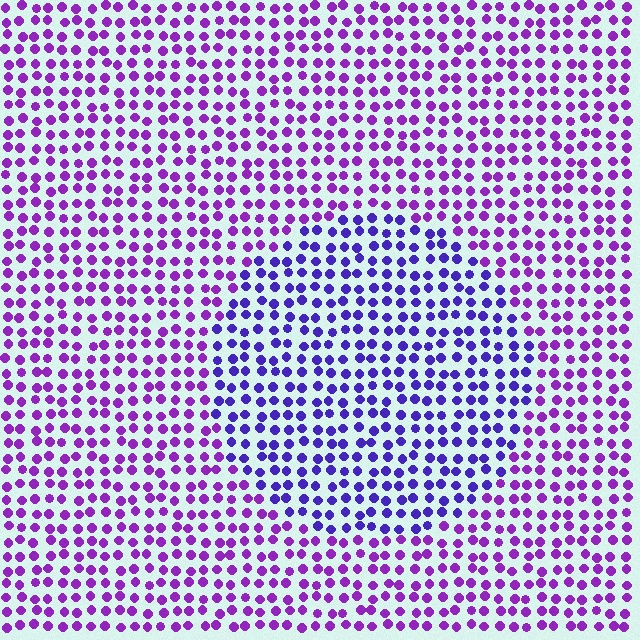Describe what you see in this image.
The image is filled with small purple elements in a uniform arrangement. A circle-shaped region is visible where the elements are tinted to a slightly different hue, forming a subtle color boundary.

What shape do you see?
I see a circle.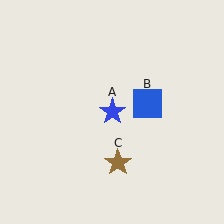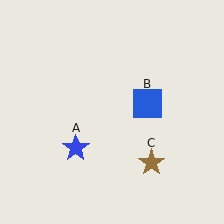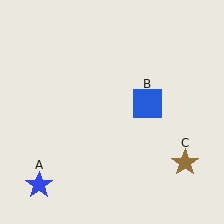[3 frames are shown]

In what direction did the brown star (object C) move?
The brown star (object C) moved right.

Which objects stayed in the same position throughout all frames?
Blue square (object B) remained stationary.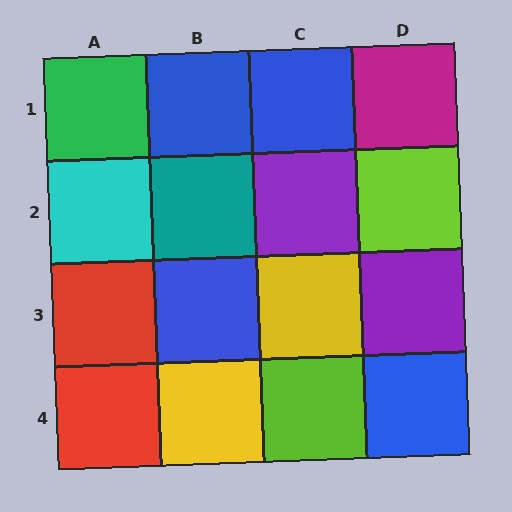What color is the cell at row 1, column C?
Blue.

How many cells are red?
2 cells are red.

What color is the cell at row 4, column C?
Lime.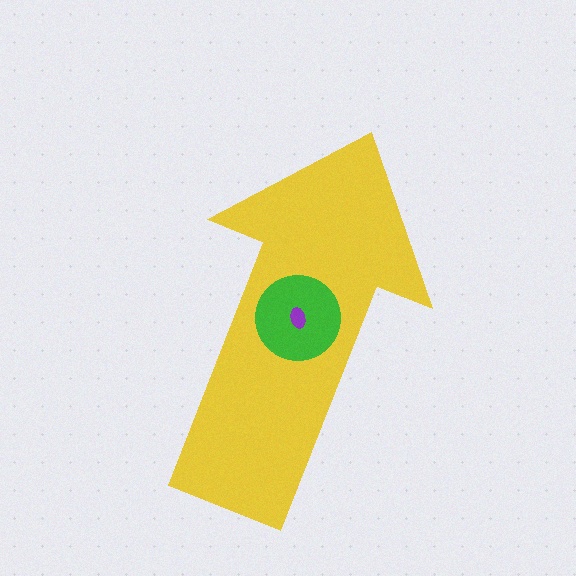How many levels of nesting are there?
3.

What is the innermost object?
The purple ellipse.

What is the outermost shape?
The yellow arrow.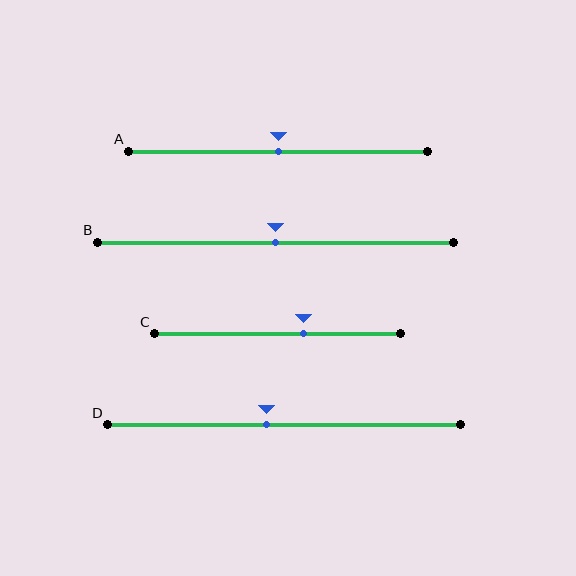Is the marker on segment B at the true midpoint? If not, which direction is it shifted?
Yes, the marker on segment B is at the true midpoint.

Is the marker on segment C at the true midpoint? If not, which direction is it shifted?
No, the marker on segment C is shifted to the right by about 10% of the segment length.